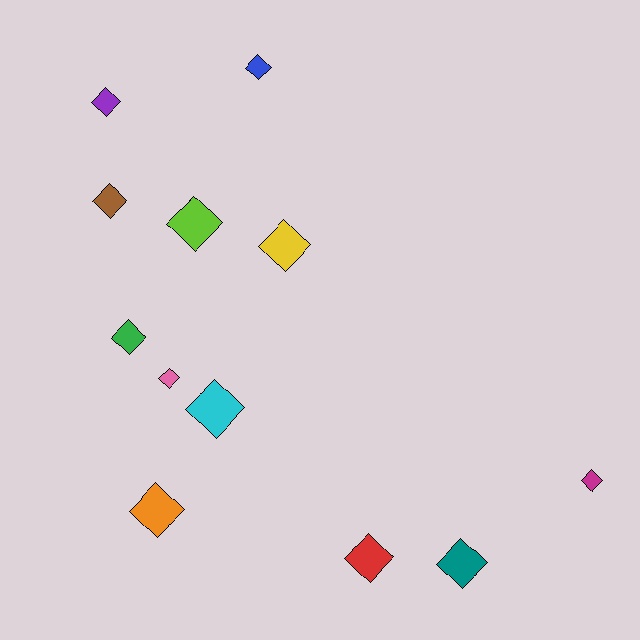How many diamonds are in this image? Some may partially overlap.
There are 12 diamonds.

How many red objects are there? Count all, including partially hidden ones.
There is 1 red object.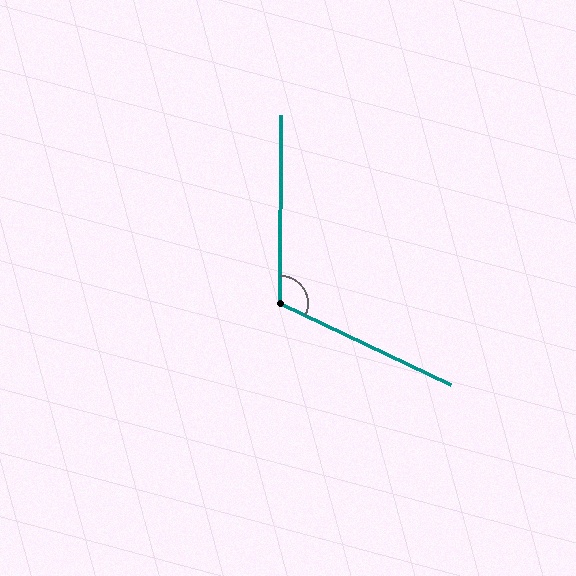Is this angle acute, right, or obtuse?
It is obtuse.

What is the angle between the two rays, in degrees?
Approximately 115 degrees.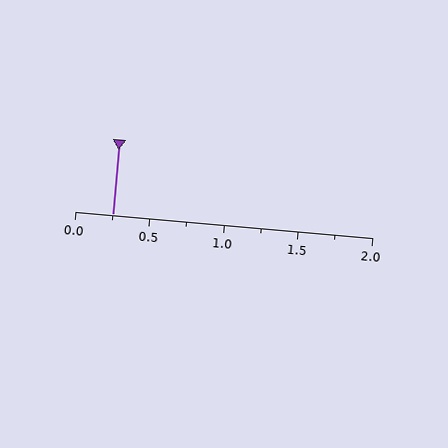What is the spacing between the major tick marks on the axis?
The major ticks are spaced 0.5 apart.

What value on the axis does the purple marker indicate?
The marker indicates approximately 0.25.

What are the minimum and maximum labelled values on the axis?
The axis runs from 0.0 to 2.0.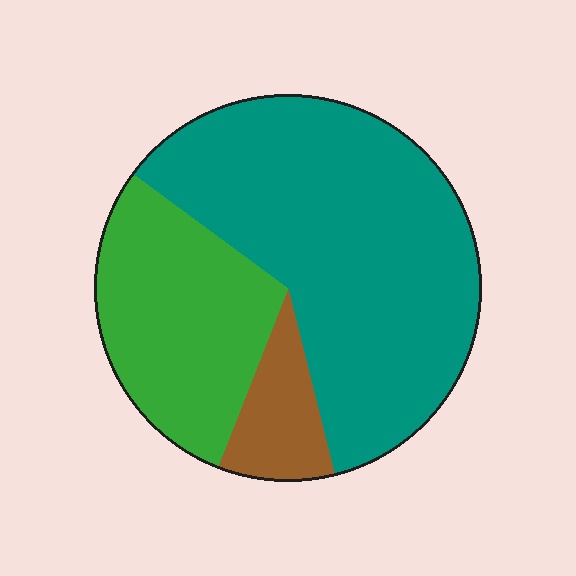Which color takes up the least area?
Brown, at roughly 10%.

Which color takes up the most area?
Teal, at roughly 60%.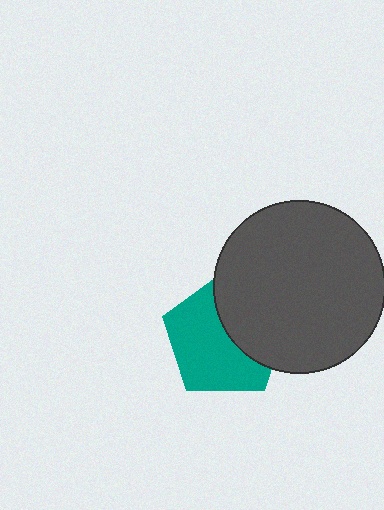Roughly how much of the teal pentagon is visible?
About half of it is visible (roughly 60%).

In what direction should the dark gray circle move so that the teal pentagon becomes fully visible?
The dark gray circle should move right. That is the shortest direction to clear the overlap and leave the teal pentagon fully visible.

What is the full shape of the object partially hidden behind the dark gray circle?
The partially hidden object is a teal pentagon.